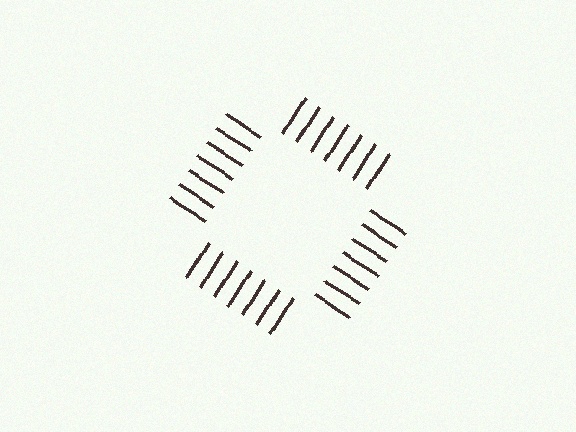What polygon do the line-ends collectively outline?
An illusory square — the line segments terminate on its edges but no continuous stroke is drawn.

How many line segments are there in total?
28 — 7 along each of the 4 edges.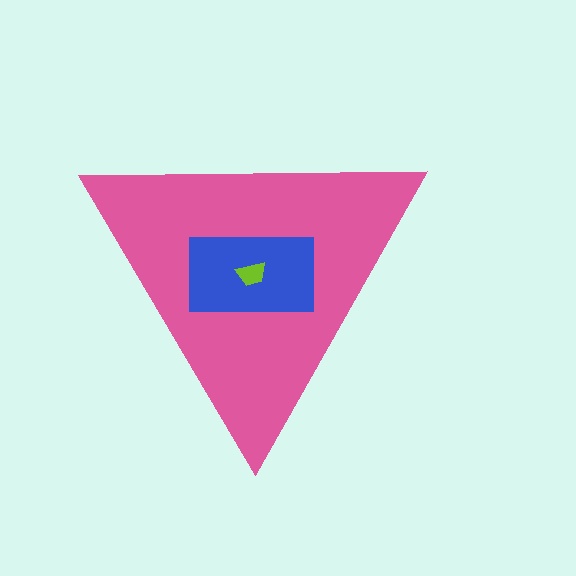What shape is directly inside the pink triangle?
The blue rectangle.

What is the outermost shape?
The pink triangle.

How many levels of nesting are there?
3.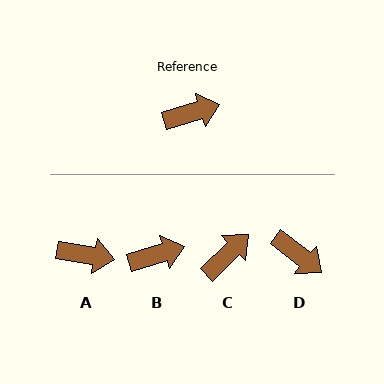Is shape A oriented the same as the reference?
No, it is off by about 26 degrees.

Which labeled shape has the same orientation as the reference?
B.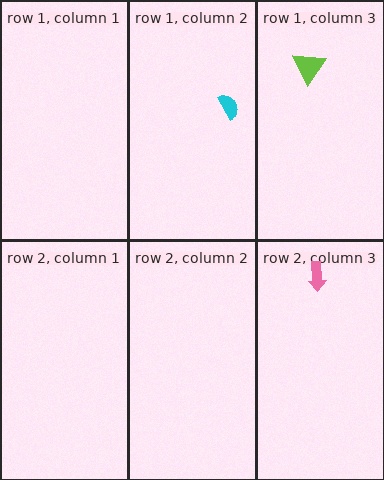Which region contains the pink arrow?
The row 2, column 3 region.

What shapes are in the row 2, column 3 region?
The pink arrow.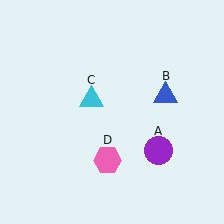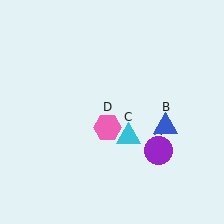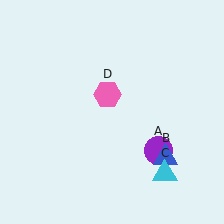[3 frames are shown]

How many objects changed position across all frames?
3 objects changed position: blue triangle (object B), cyan triangle (object C), pink hexagon (object D).